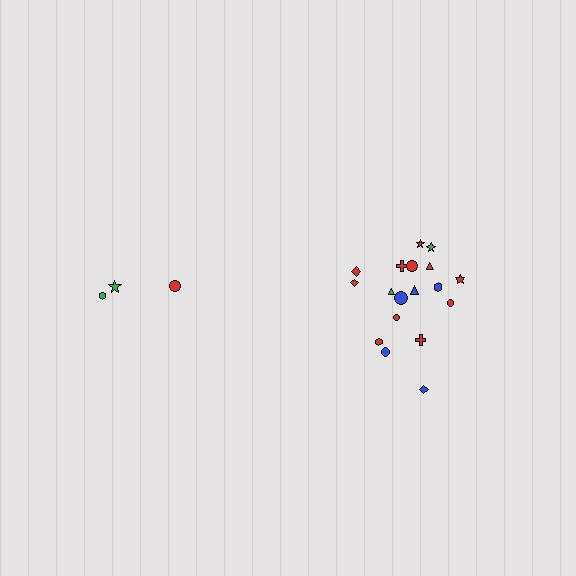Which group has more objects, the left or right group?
The right group.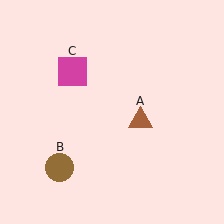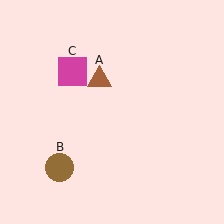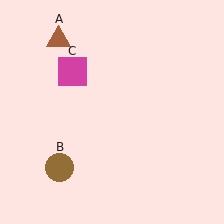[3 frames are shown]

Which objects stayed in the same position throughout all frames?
Brown circle (object B) and magenta square (object C) remained stationary.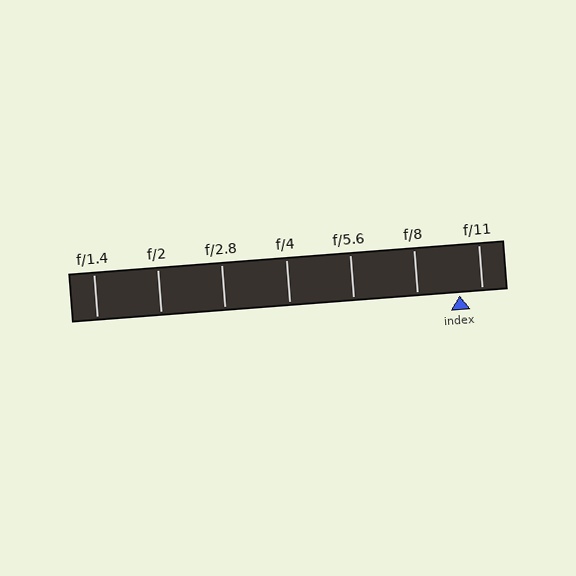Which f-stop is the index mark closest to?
The index mark is closest to f/11.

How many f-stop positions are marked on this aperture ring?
There are 7 f-stop positions marked.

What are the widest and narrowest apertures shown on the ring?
The widest aperture shown is f/1.4 and the narrowest is f/11.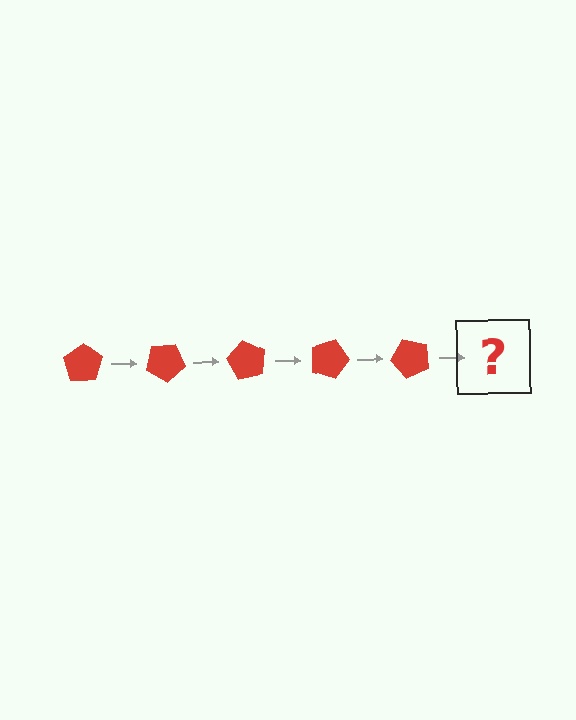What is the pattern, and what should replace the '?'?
The pattern is that the pentagon rotates 30 degrees each step. The '?' should be a red pentagon rotated 150 degrees.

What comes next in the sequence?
The next element should be a red pentagon rotated 150 degrees.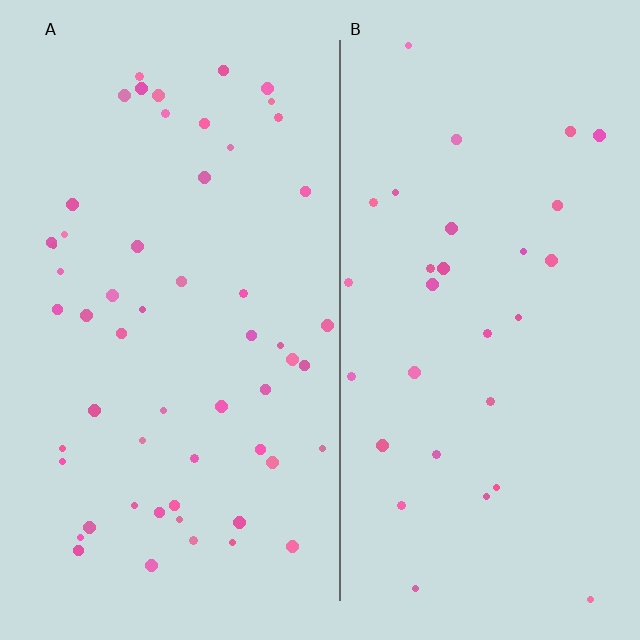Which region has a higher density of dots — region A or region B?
A (the left).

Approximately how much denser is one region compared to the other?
Approximately 1.8× — region A over region B.